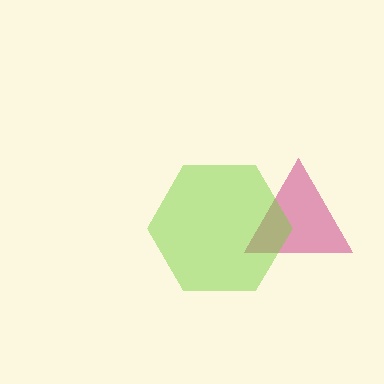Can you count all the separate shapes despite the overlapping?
Yes, there are 2 separate shapes.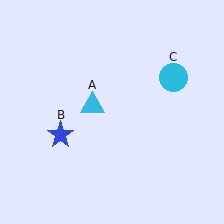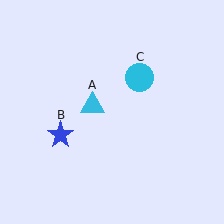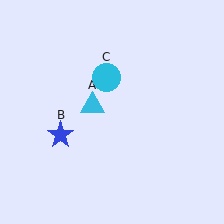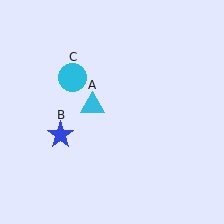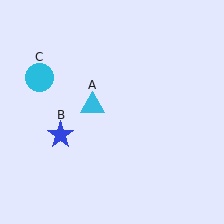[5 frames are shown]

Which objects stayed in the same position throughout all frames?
Cyan triangle (object A) and blue star (object B) remained stationary.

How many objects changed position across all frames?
1 object changed position: cyan circle (object C).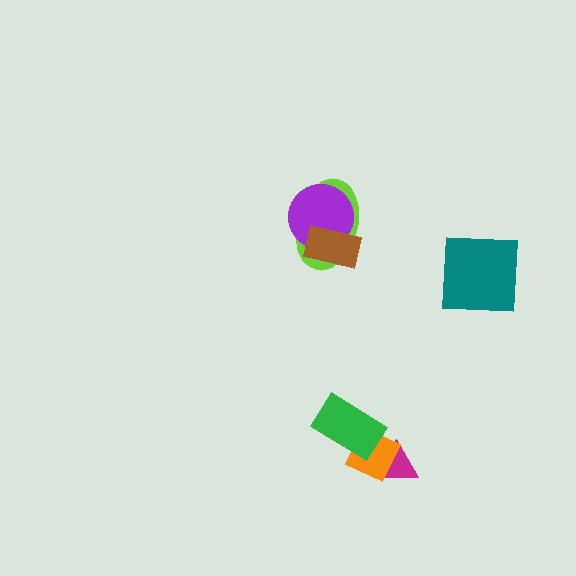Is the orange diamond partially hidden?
Yes, it is partially covered by another shape.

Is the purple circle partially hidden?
Yes, it is partially covered by another shape.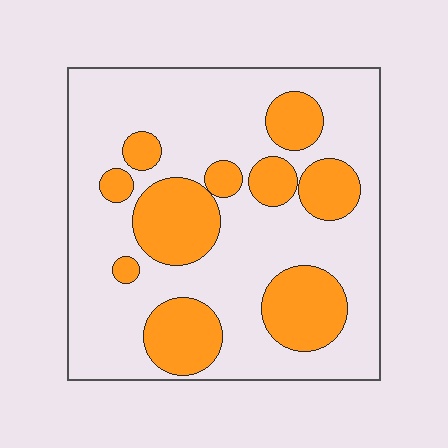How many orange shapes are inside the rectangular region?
10.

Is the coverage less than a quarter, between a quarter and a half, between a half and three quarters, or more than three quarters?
Between a quarter and a half.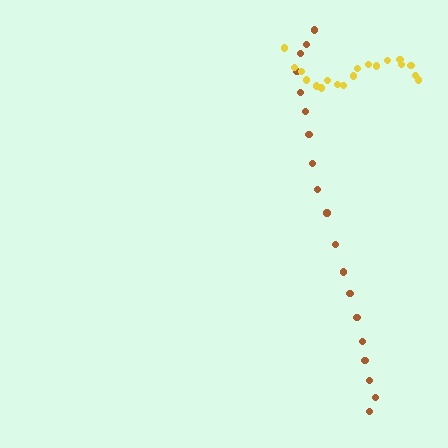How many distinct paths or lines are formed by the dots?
There are 2 distinct paths.